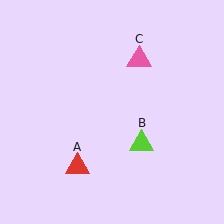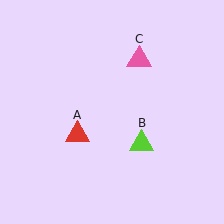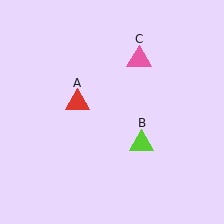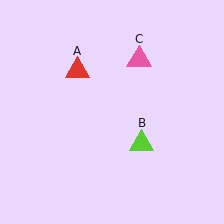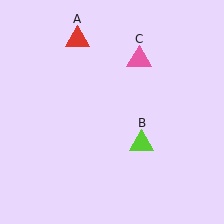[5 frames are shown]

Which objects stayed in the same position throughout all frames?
Lime triangle (object B) and pink triangle (object C) remained stationary.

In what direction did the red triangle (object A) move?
The red triangle (object A) moved up.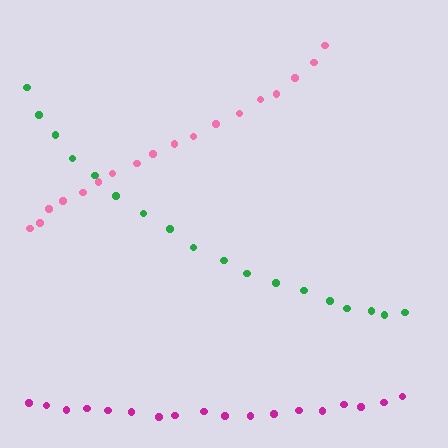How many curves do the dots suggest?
There are 3 distinct paths.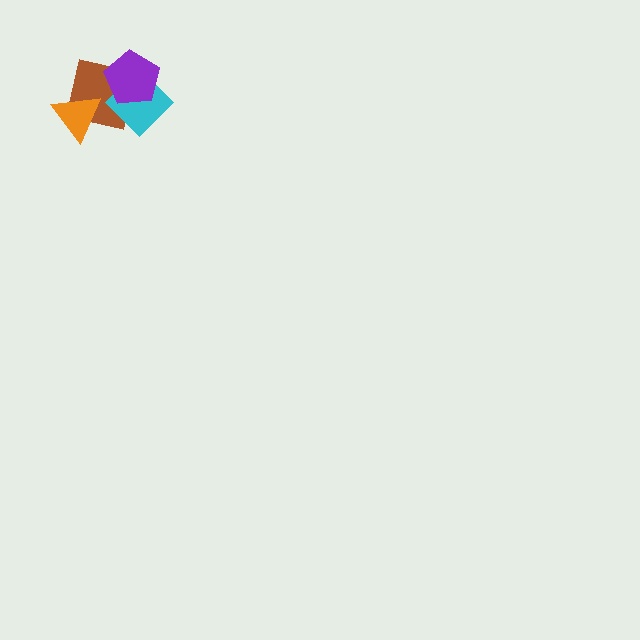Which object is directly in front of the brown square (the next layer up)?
The cyan diamond is directly in front of the brown square.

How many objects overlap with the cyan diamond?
2 objects overlap with the cyan diamond.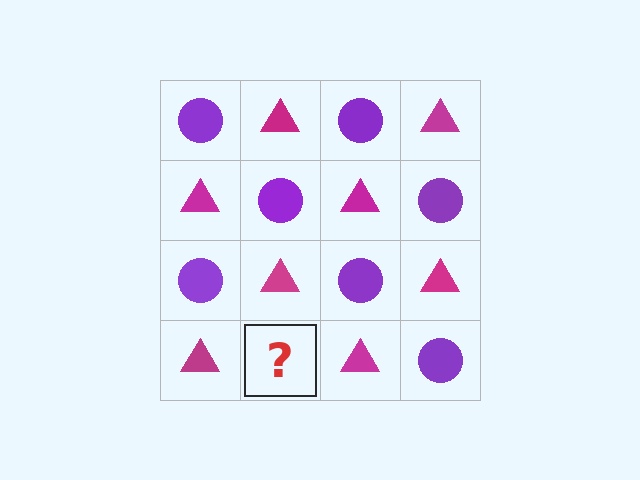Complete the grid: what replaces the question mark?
The question mark should be replaced with a purple circle.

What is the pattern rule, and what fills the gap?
The rule is that it alternates purple circle and magenta triangle in a checkerboard pattern. The gap should be filled with a purple circle.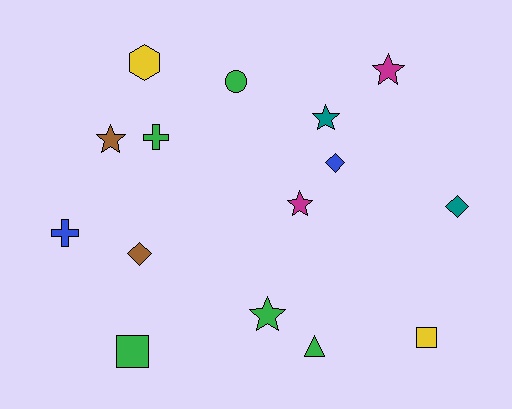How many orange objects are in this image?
There are no orange objects.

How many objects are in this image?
There are 15 objects.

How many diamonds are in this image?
There are 3 diamonds.